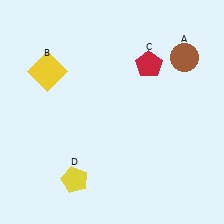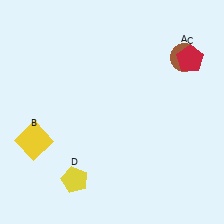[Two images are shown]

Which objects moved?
The objects that moved are: the yellow square (B), the red pentagon (C).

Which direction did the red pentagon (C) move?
The red pentagon (C) moved right.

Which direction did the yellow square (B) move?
The yellow square (B) moved down.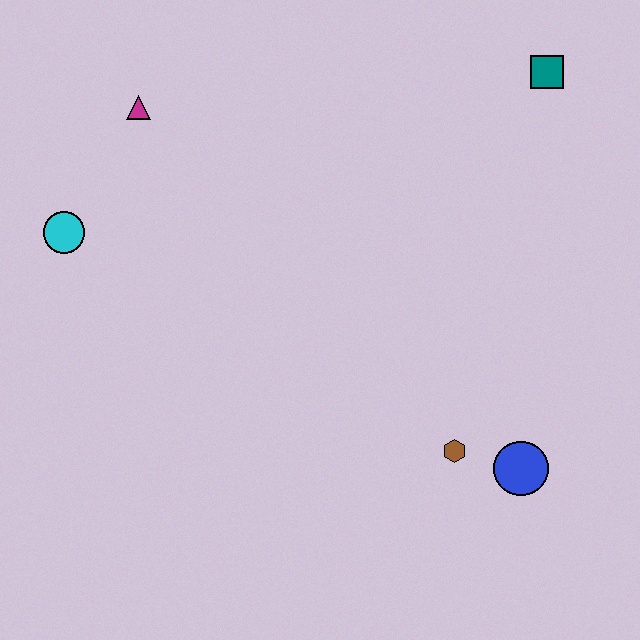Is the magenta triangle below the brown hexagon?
No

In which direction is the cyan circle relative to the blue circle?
The cyan circle is to the left of the blue circle.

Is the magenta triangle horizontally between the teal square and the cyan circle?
Yes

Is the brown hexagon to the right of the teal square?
No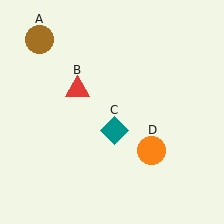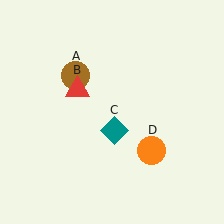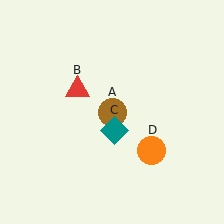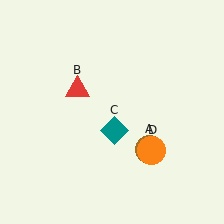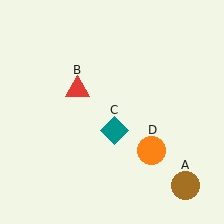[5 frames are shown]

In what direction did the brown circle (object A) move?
The brown circle (object A) moved down and to the right.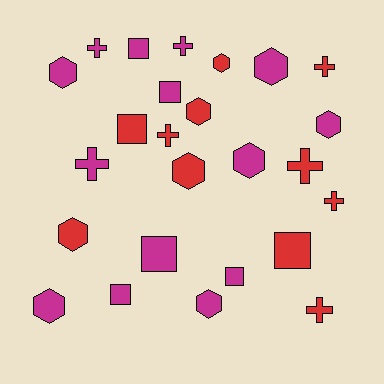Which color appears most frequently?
Magenta, with 14 objects.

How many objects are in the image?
There are 25 objects.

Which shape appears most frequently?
Hexagon, with 10 objects.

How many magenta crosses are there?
There are 3 magenta crosses.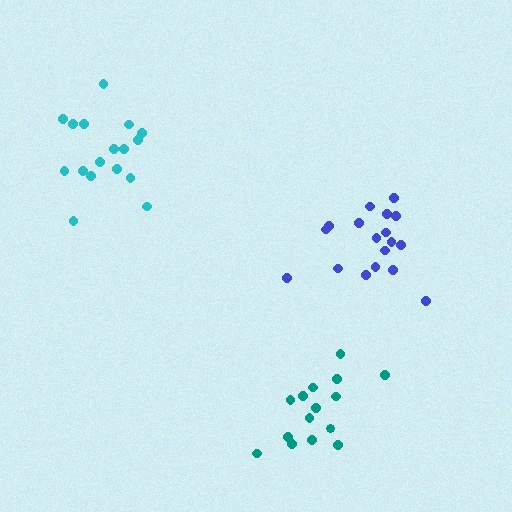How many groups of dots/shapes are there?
There are 3 groups.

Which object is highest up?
The cyan cluster is topmost.